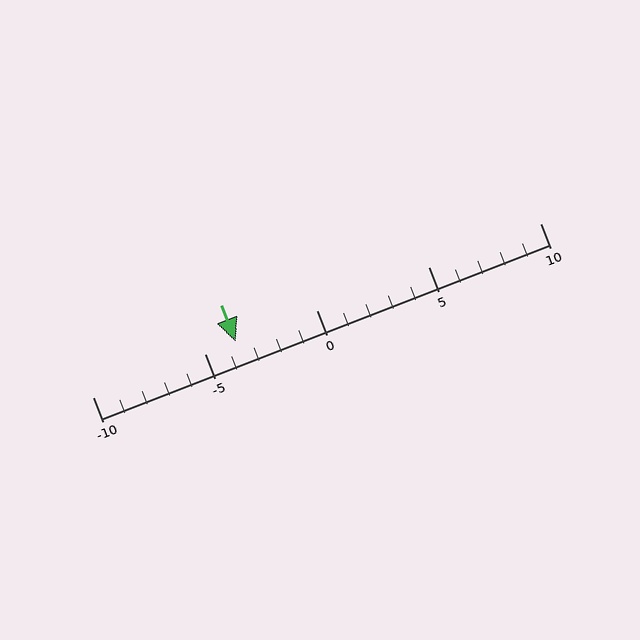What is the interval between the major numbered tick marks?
The major tick marks are spaced 5 units apart.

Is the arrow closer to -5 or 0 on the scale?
The arrow is closer to -5.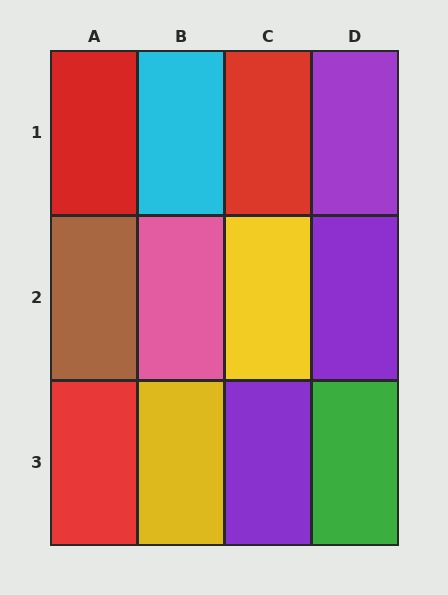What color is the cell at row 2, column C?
Yellow.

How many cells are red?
3 cells are red.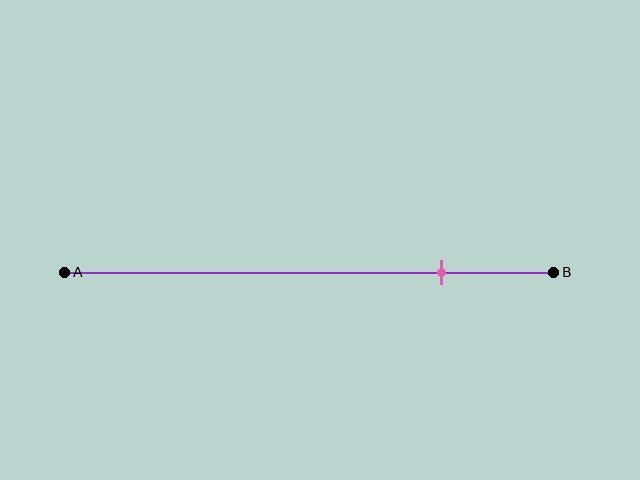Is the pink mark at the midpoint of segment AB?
No, the mark is at about 75% from A, not at the 50% midpoint.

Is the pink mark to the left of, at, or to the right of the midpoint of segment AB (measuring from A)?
The pink mark is to the right of the midpoint of segment AB.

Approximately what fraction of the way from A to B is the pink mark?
The pink mark is approximately 75% of the way from A to B.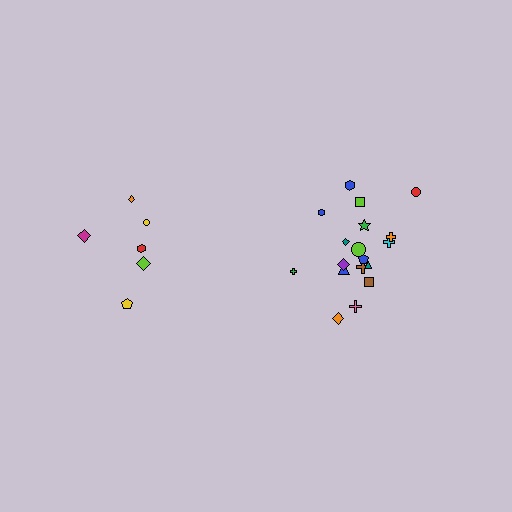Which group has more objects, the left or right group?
The right group.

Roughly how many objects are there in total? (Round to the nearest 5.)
Roughly 25 objects in total.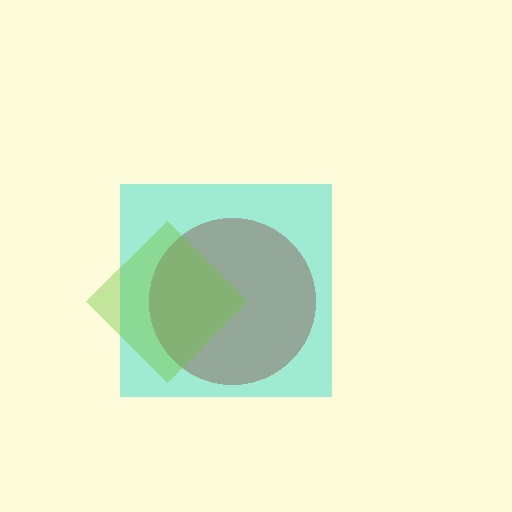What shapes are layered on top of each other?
The layered shapes are: a red circle, a cyan square, a lime diamond.